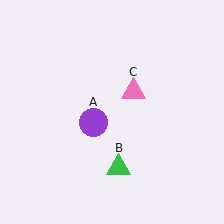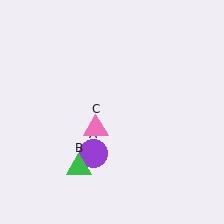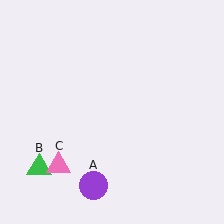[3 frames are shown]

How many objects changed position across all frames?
3 objects changed position: purple circle (object A), green triangle (object B), pink triangle (object C).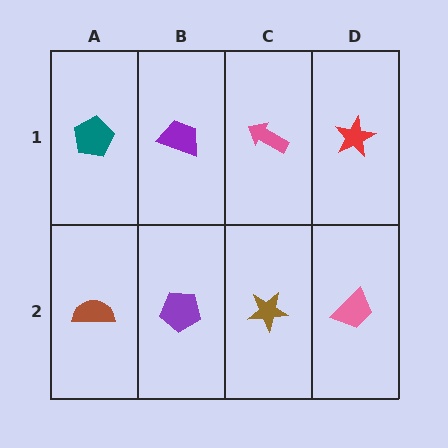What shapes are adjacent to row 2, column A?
A teal pentagon (row 1, column A), a purple pentagon (row 2, column B).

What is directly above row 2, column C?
A pink arrow.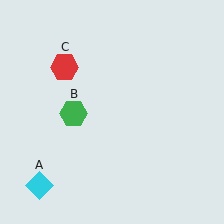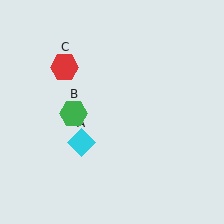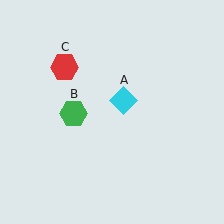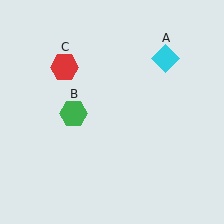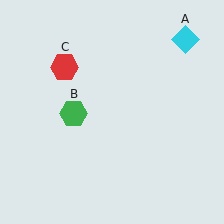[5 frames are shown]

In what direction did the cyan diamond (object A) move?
The cyan diamond (object A) moved up and to the right.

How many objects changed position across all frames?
1 object changed position: cyan diamond (object A).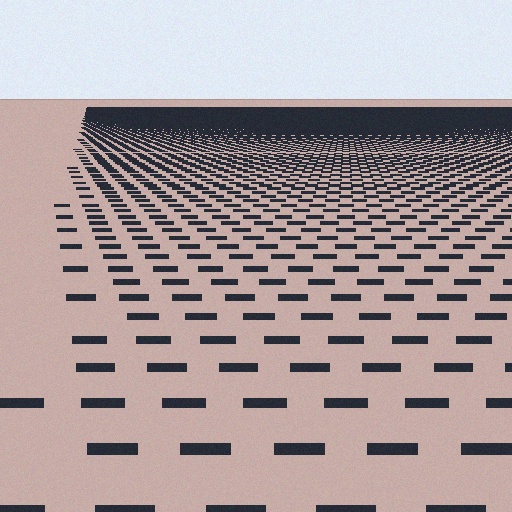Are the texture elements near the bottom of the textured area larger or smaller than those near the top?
Larger. Near the bottom, elements are closer to the viewer and appear at a bigger on-screen size.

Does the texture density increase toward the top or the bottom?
Density increases toward the top.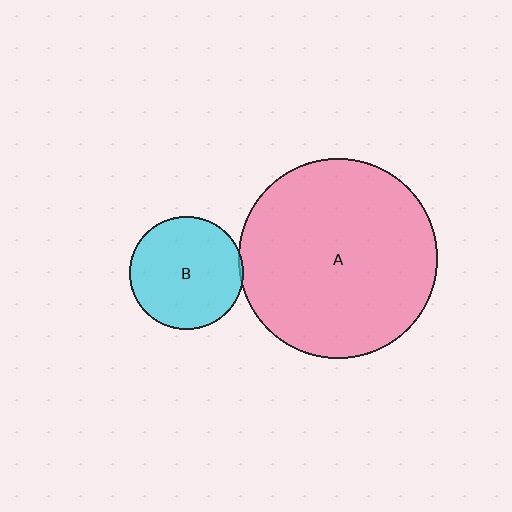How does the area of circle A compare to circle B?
Approximately 3.1 times.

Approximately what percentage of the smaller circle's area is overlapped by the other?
Approximately 5%.